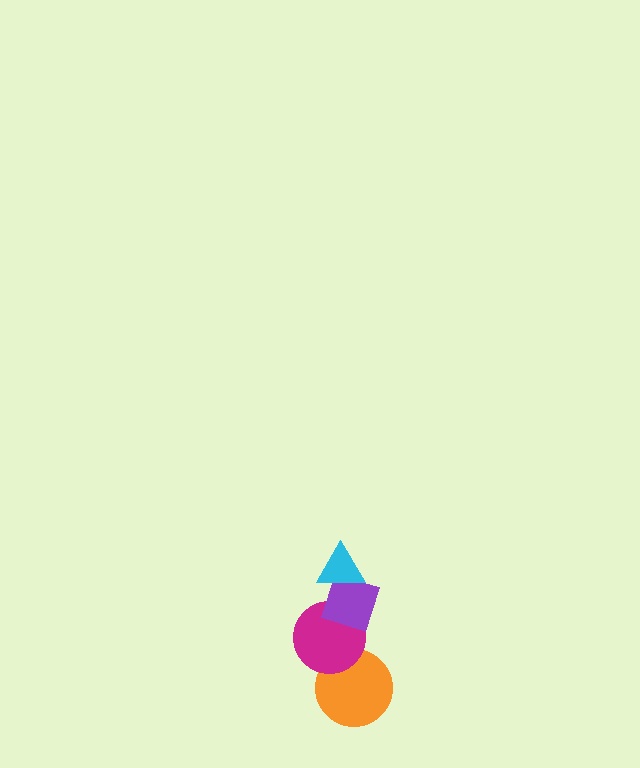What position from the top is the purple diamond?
The purple diamond is 2nd from the top.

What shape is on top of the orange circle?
The magenta circle is on top of the orange circle.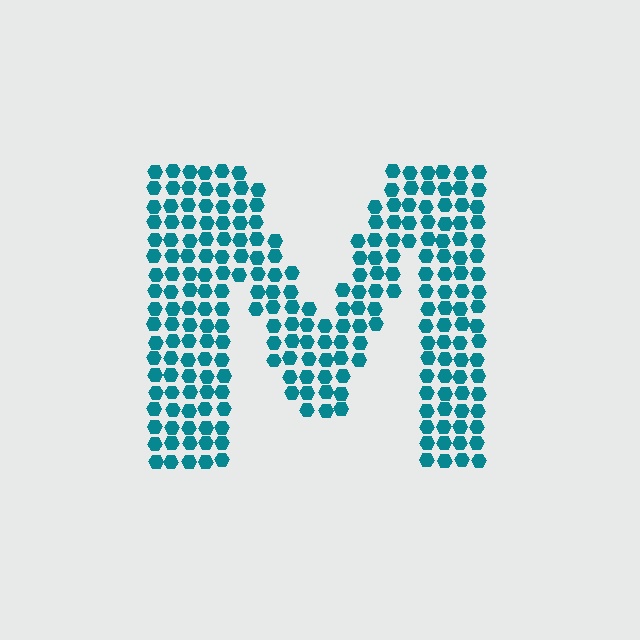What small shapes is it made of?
It is made of small hexagons.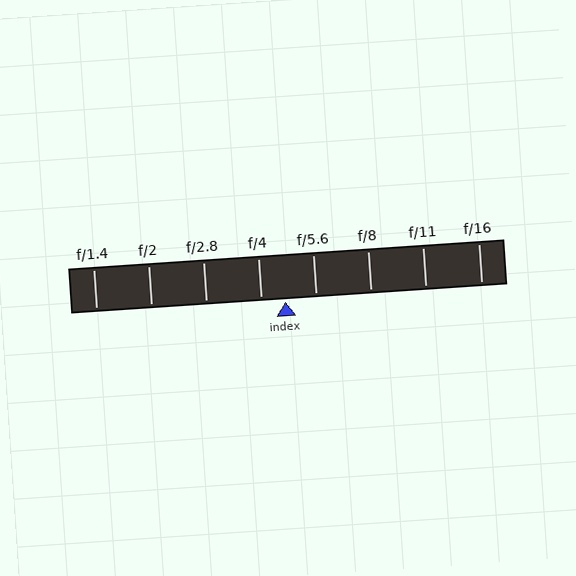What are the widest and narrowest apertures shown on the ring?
The widest aperture shown is f/1.4 and the narrowest is f/16.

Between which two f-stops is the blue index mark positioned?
The index mark is between f/4 and f/5.6.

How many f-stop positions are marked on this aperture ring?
There are 8 f-stop positions marked.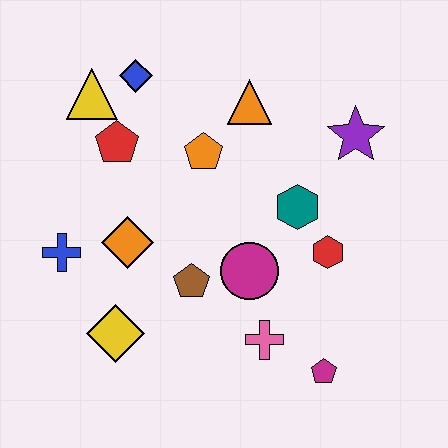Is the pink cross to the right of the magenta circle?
Yes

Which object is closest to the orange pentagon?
The orange triangle is closest to the orange pentagon.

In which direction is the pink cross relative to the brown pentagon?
The pink cross is to the right of the brown pentagon.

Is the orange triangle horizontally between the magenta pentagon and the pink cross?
No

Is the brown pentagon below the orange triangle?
Yes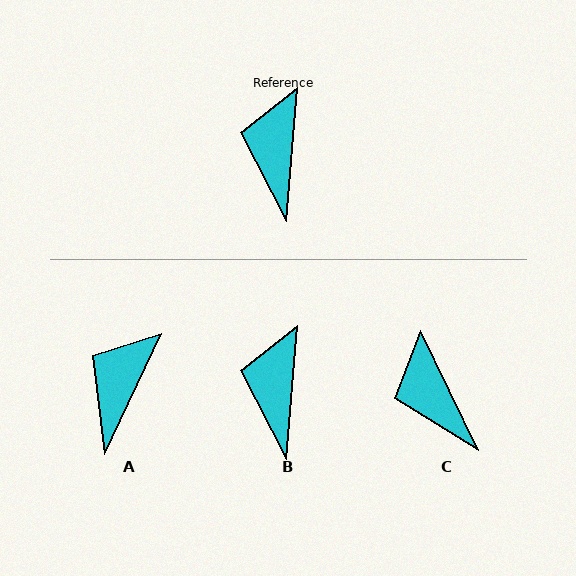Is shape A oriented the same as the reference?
No, it is off by about 21 degrees.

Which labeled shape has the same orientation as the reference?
B.